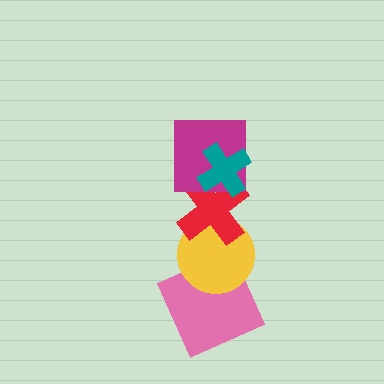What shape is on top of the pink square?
The yellow circle is on top of the pink square.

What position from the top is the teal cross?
The teal cross is 1st from the top.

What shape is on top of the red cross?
The magenta square is on top of the red cross.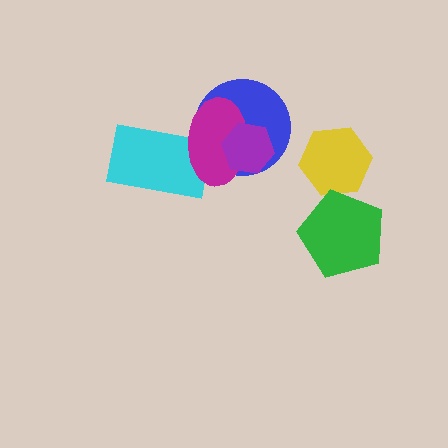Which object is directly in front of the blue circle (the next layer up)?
The magenta ellipse is directly in front of the blue circle.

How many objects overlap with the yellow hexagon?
1 object overlaps with the yellow hexagon.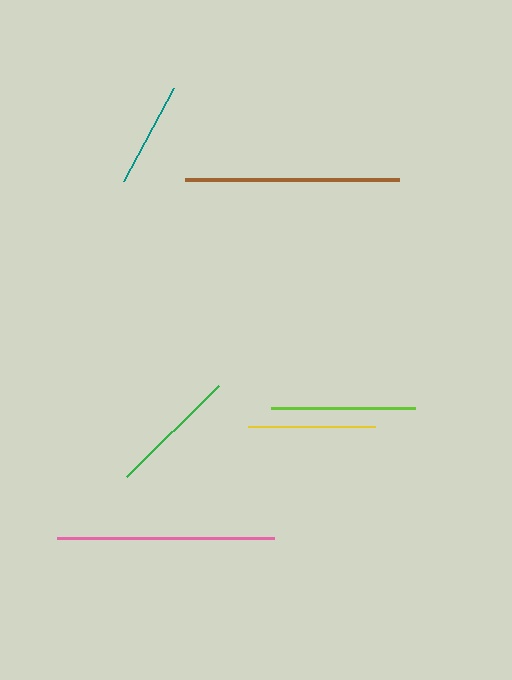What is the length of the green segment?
The green segment is approximately 129 pixels long.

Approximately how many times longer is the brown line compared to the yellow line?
The brown line is approximately 1.7 times the length of the yellow line.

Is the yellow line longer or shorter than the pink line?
The pink line is longer than the yellow line.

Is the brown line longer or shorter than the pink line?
The pink line is longer than the brown line.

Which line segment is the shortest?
The teal line is the shortest at approximately 106 pixels.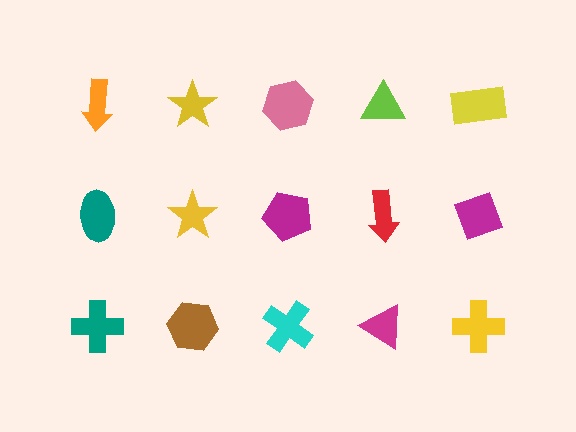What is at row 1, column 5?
A yellow rectangle.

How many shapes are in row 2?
5 shapes.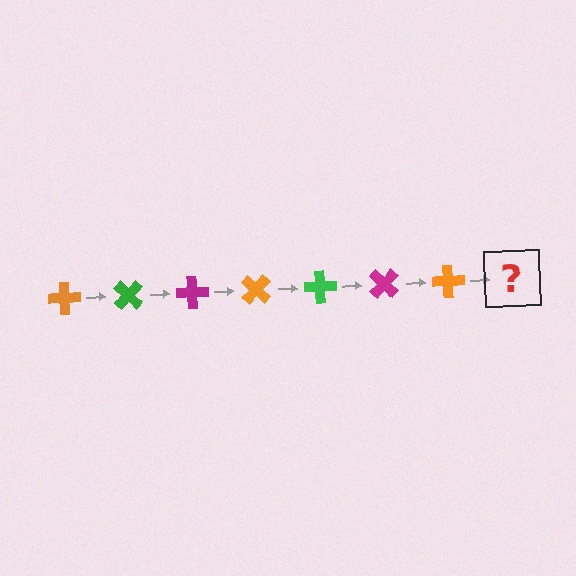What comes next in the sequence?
The next element should be a green cross, rotated 315 degrees from the start.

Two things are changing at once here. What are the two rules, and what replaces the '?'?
The two rules are that it rotates 45 degrees each step and the color cycles through orange, green, and magenta. The '?' should be a green cross, rotated 315 degrees from the start.